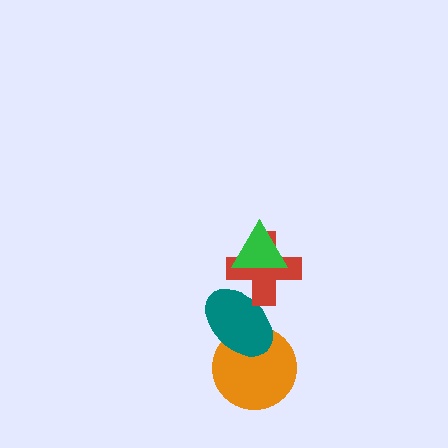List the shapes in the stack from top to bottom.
From top to bottom: the green triangle, the red cross, the teal ellipse, the orange circle.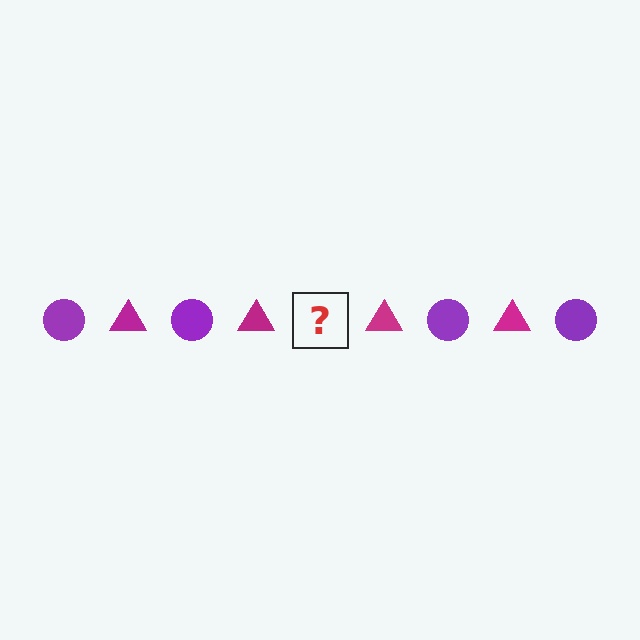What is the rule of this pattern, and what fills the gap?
The rule is that the pattern alternates between purple circle and magenta triangle. The gap should be filled with a purple circle.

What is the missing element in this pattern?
The missing element is a purple circle.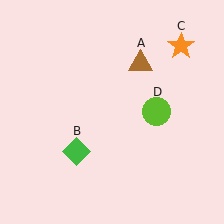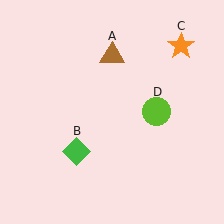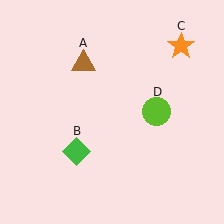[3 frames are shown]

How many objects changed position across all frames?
1 object changed position: brown triangle (object A).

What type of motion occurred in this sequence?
The brown triangle (object A) rotated counterclockwise around the center of the scene.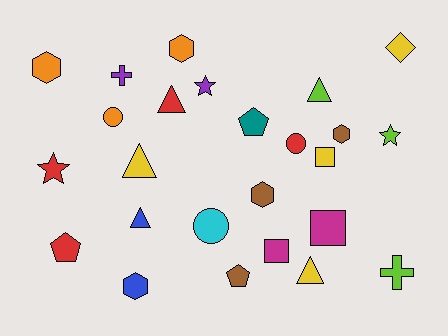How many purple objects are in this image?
There are 2 purple objects.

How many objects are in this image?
There are 25 objects.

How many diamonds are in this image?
There is 1 diamond.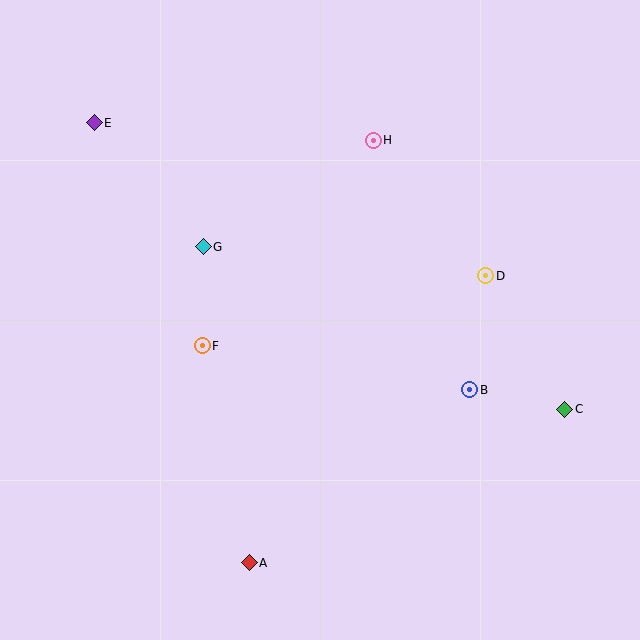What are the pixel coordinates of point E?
Point E is at (94, 123).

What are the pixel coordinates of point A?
Point A is at (249, 563).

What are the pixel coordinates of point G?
Point G is at (203, 247).